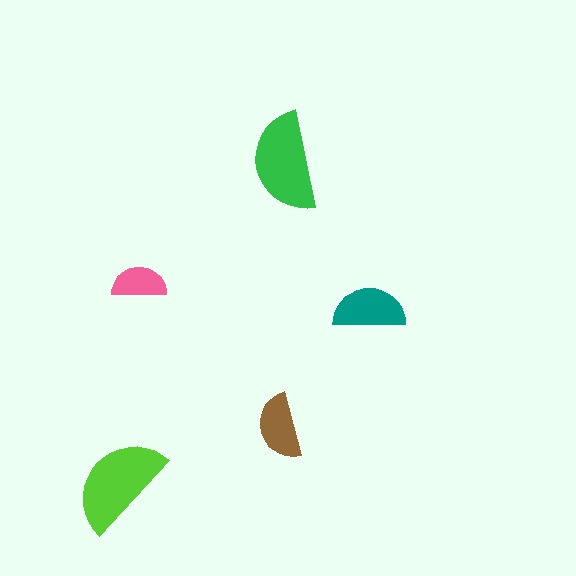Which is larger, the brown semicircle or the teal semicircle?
The teal one.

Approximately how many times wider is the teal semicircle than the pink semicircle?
About 1.5 times wider.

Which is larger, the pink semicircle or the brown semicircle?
The brown one.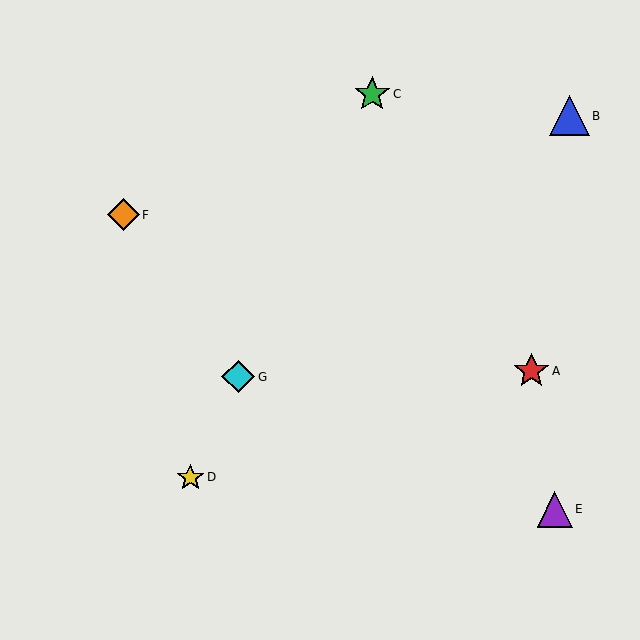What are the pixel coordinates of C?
Object C is at (372, 94).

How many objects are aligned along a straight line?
3 objects (C, D, G) are aligned along a straight line.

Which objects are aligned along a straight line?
Objects C, D, G are aligned along a straight line.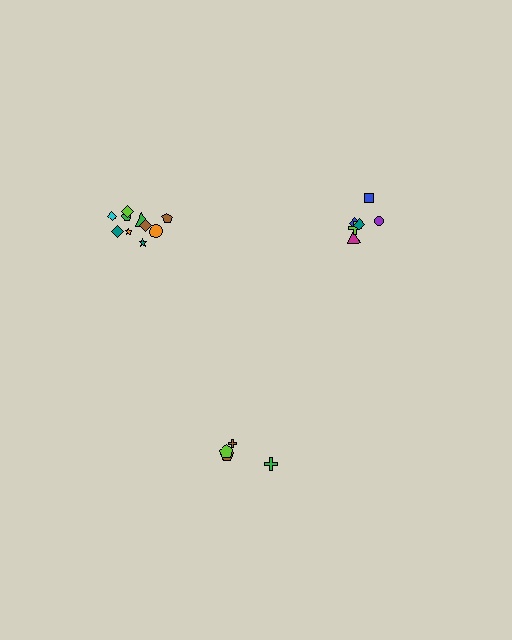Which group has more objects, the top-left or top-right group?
The top-left group.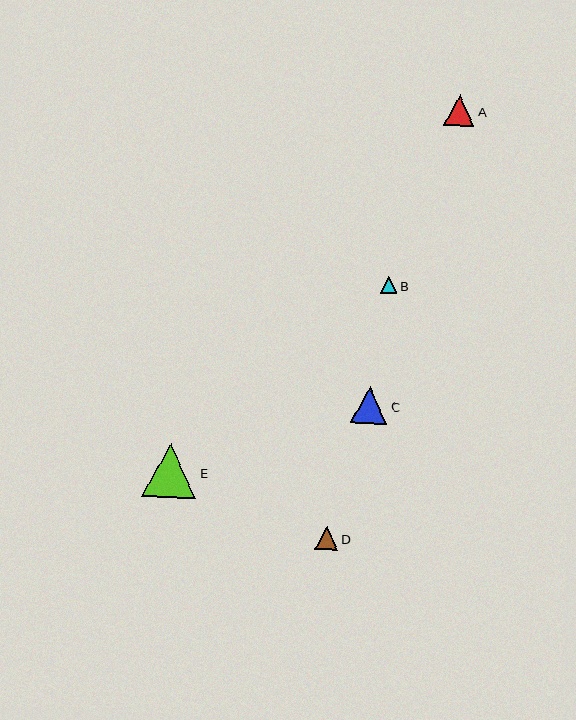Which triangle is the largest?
Triangle E is the largest with a size of approximately 54 pixels.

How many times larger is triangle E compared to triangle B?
Triangle E is approximately 3.2 times the size of triangle B.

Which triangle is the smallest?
Triangle B is the smallest with a size of approximately 17 pixels.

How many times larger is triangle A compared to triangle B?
Triangle A is approximately 1.8 times the size of triangle B.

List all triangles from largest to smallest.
From largest to smallest: E, C, A, D, B.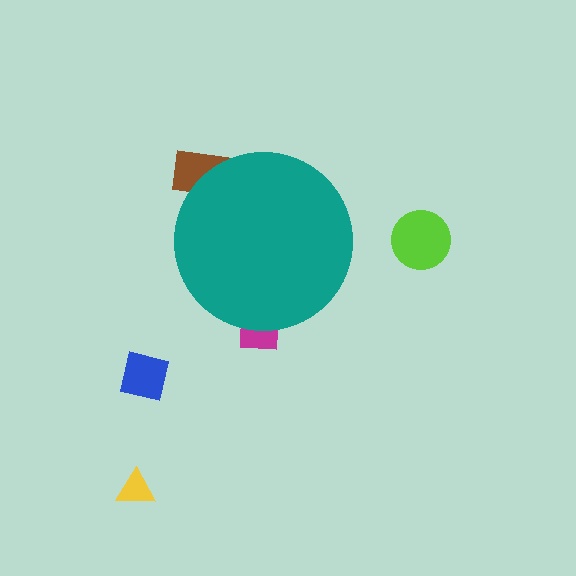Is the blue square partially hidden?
No, the blue square is fully visible.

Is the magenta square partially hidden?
Yes, the magenta square is partially hidden behind the teal circle.